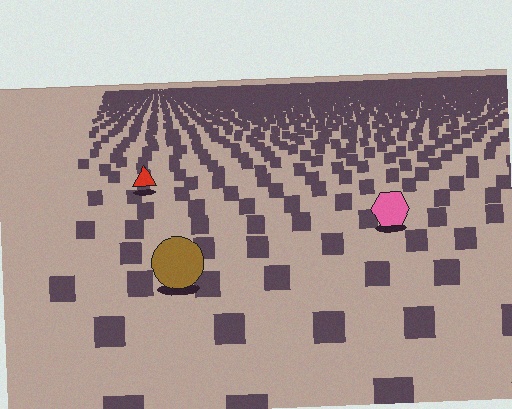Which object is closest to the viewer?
The brown circle is closest. The texture marks near it are larger and more spread out.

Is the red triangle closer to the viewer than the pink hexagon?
No. The pink hexagon is closer — you can tell from the texture gradient: the ground texture is coarser near it.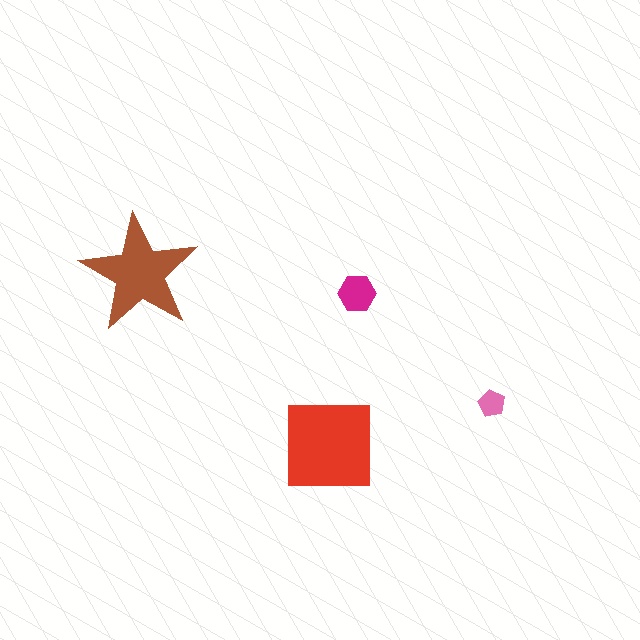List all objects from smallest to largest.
The pink pentagon, the magenta hexagon, the brown star, the red square.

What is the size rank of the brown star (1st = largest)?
2nd.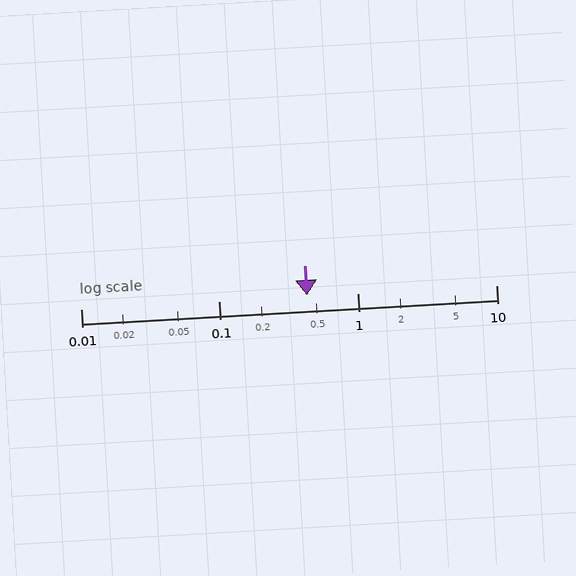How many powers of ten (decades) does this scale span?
The scale spans 3 decades, from 0.01 to 10.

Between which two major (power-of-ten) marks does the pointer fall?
The pointer is between 0.1 and 1.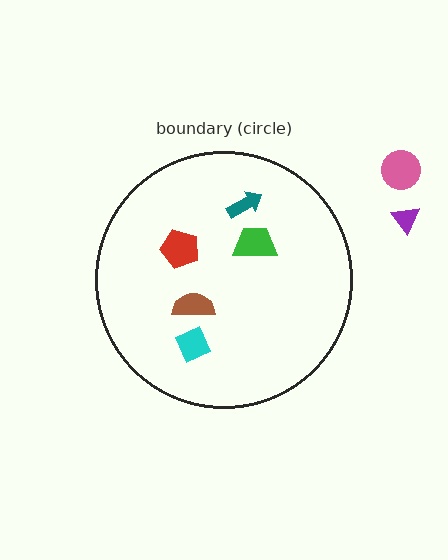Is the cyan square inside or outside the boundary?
Inside.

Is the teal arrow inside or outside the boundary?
Inside.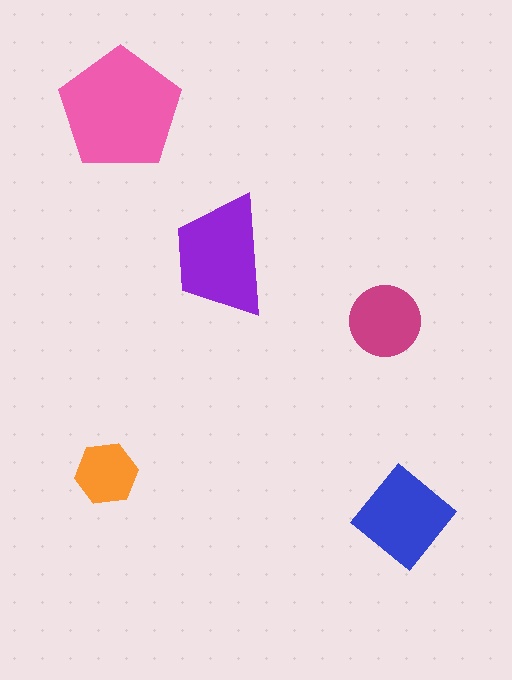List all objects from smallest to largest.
The orange hexagon, the magenta circle, the blue diamond, the purple trapezoid, the pink pentagon.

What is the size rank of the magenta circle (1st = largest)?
4th.